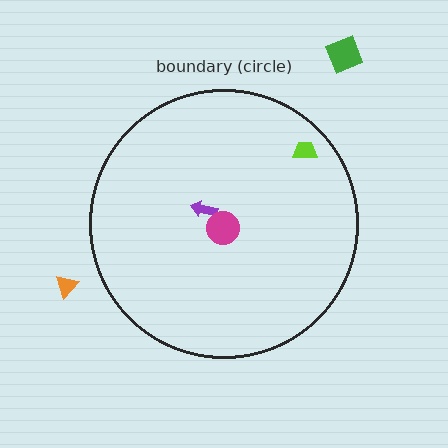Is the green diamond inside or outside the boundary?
Outside.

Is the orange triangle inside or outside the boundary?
Outside.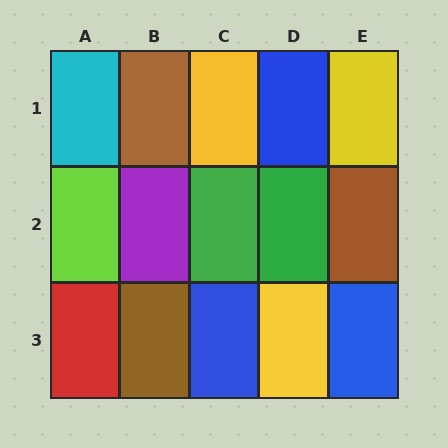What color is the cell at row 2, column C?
Green.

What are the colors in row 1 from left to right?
Cyan, brown, yellow, blue, yellow.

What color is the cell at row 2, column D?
Green.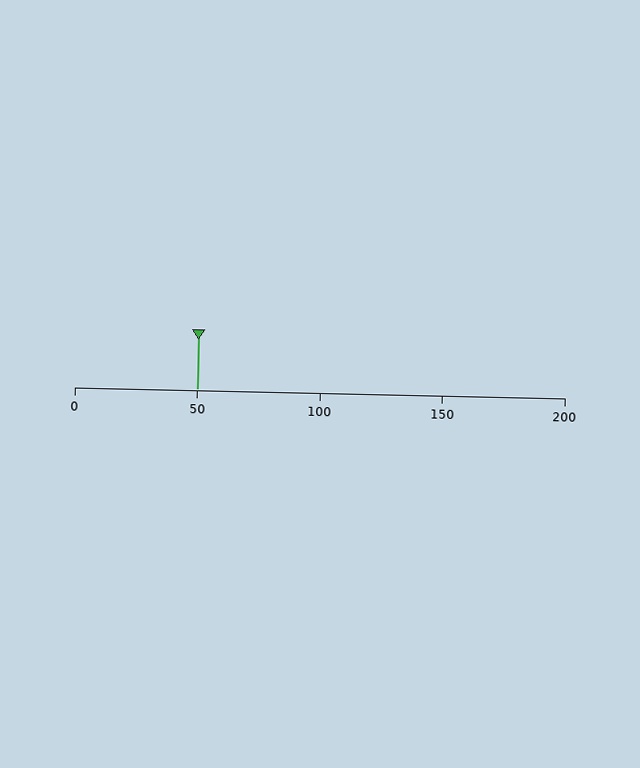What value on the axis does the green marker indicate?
The marker indicates approximately 50.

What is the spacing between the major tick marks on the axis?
The major ticks are spaced 50 apart.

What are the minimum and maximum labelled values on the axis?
The axis runs from 0 to 200.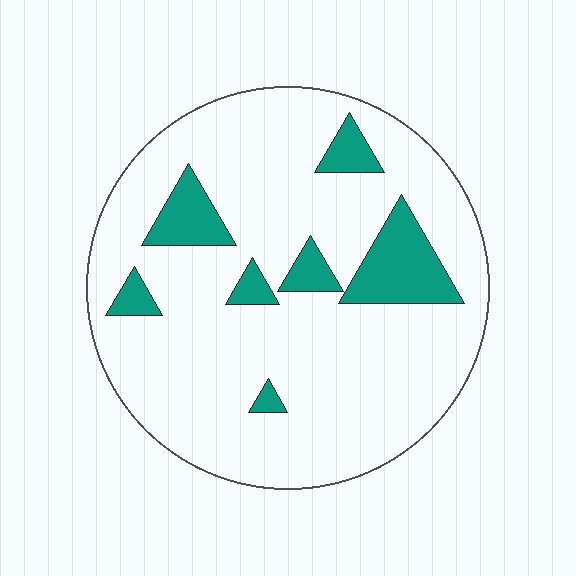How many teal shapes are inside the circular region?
7.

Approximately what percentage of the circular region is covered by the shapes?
Approximately 15%.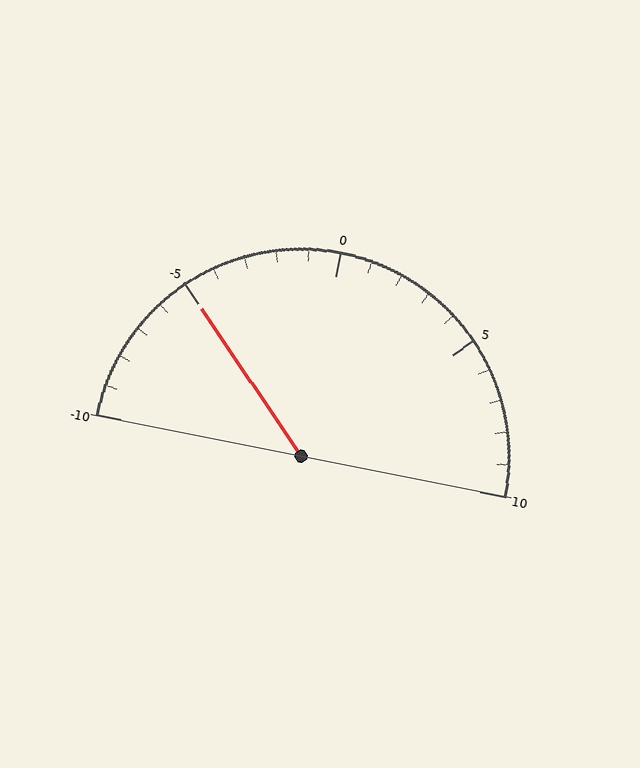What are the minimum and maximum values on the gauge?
The gauge ranges from -10 to 10.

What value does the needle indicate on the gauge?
The needle indicates approximately -5.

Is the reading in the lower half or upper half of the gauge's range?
The reading is in the lower half of the range (-10 to 10).